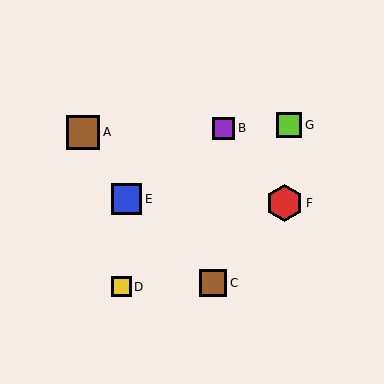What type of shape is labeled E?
Shape E is a blue square.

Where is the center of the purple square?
The center of the purple square is at (223, 128).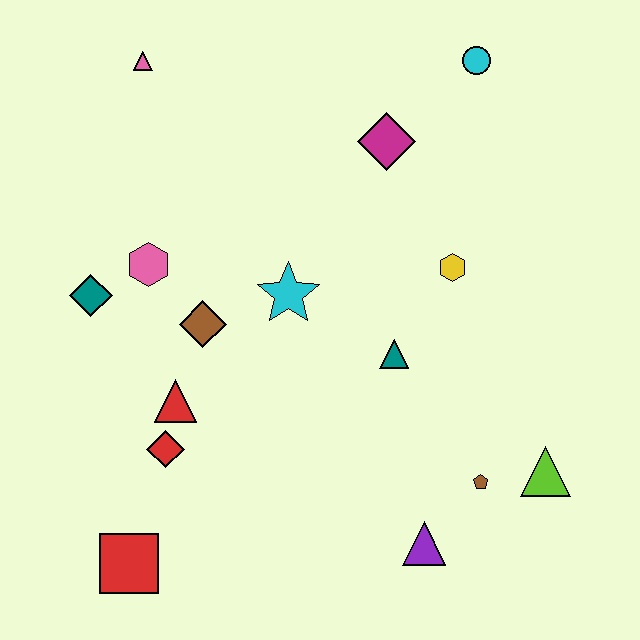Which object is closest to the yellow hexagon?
The teal triangle is closest to the yellow hexagon.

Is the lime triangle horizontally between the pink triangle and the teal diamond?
No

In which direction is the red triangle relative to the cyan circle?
The red triangle is below the cyan circle.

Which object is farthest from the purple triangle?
The pink triangle is farthest from the purple triangle.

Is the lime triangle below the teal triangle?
Yes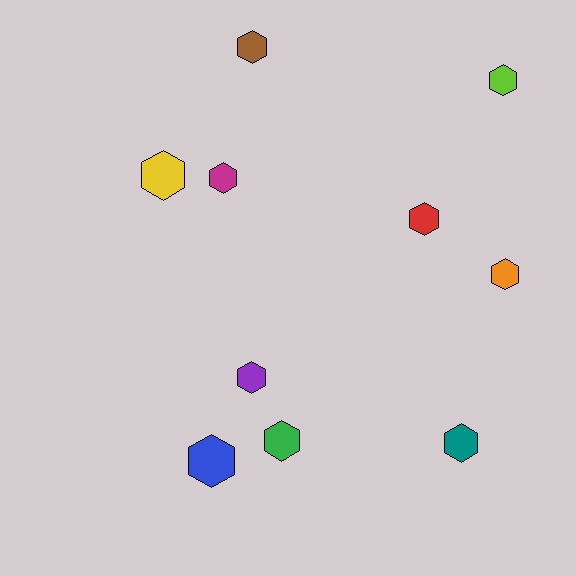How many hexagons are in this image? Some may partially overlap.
There are 10 hexagons.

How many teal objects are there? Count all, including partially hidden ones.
There is 1 teal object.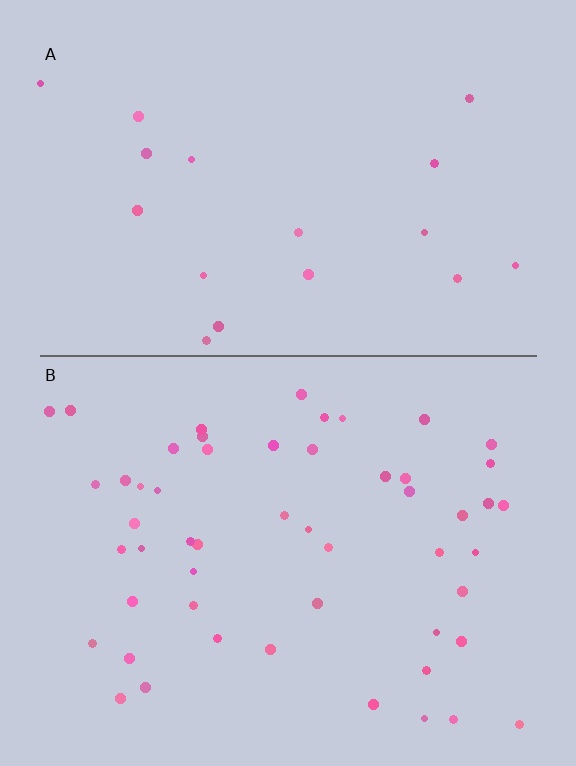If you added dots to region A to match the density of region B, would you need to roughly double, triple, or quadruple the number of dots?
Approximately triple.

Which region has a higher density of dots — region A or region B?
B (the bottom).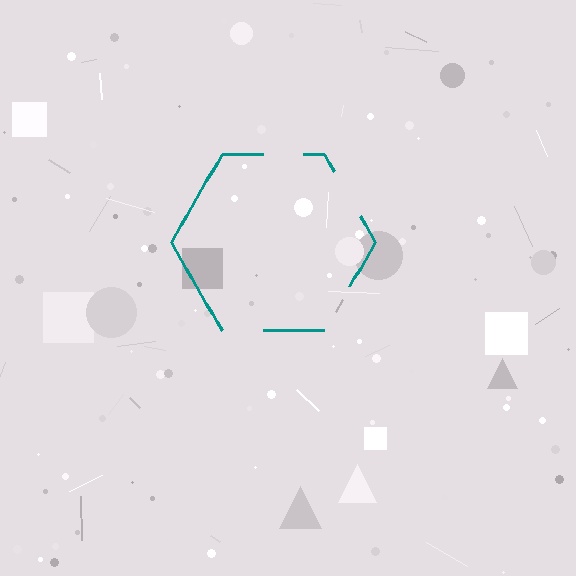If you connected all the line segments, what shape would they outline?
They would outline a hexagon.